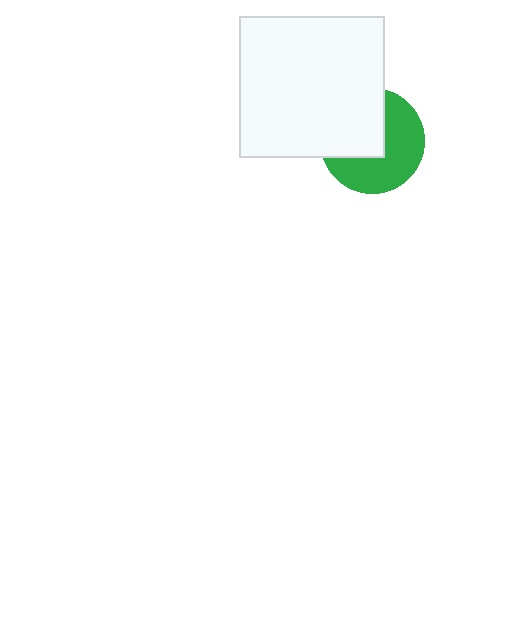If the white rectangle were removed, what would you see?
You would see the complete green circle.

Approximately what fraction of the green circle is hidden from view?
Roughly 45% of the green circle is hidden behind the white rectangle.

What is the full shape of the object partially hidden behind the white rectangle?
The partially hidden object is a green circle.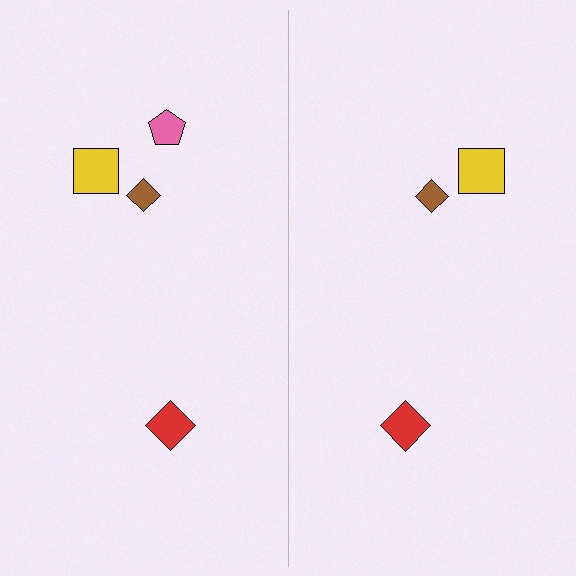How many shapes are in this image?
There are 7 shapes in this image.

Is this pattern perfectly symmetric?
No, the pattern is not perfectly symmetric. A pink pentagon is missing from the right side.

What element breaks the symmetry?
A pink pentagon is missing from the right side.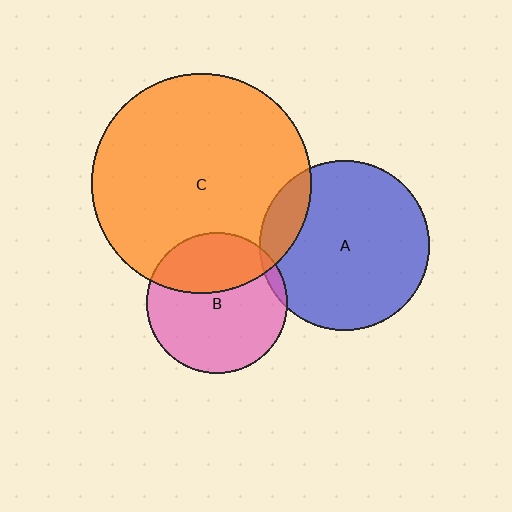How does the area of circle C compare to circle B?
Approximately 2.4 times.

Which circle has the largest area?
Circle C (orange).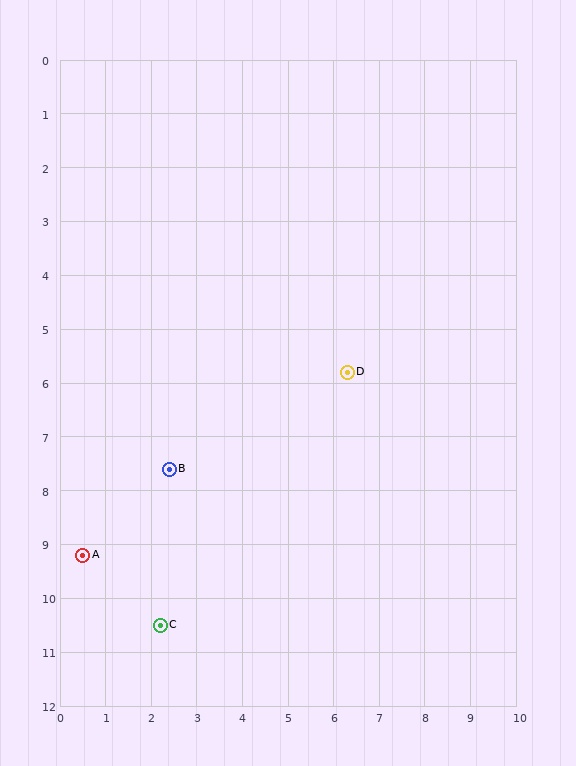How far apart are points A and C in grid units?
Points A and C are about 2.1 grid units apart.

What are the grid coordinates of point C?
Point C is at approximately (2.2, 10.5).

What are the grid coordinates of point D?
Point D is at approximately (6.3, 5.8).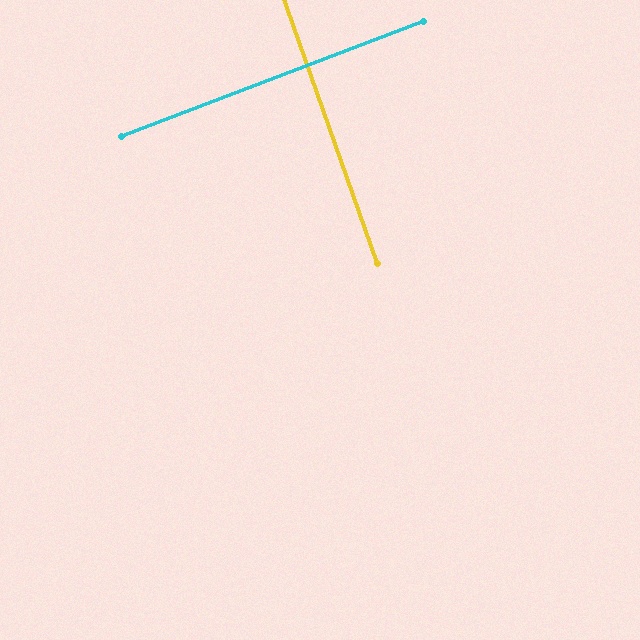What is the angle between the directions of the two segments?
Approximately 89 degrees.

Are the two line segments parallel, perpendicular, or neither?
Perpendicular — they meet at approximately 89°.